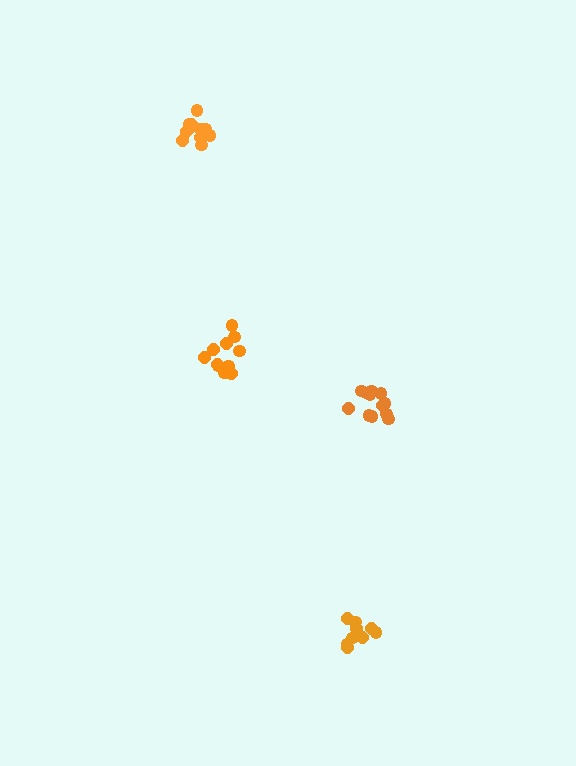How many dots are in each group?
Group 1: 9 dots, Group 2: 11 dots, Group 3: 12 dots, Group 4: 12 dots (44 total).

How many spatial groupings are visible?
There are 4 spatial groupings.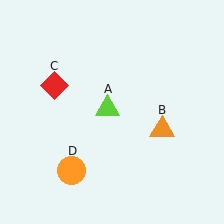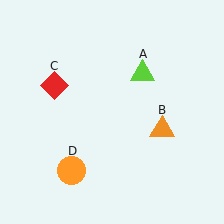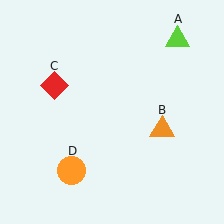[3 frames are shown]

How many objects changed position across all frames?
1 object changed position: lime triangle (object A).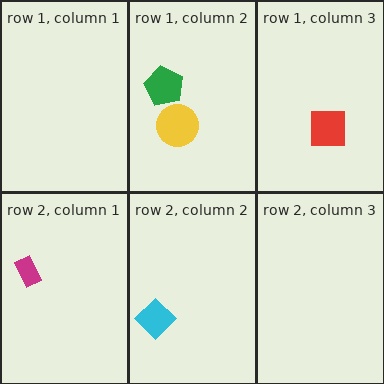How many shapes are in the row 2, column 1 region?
1.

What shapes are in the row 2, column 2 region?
The cyan diamond.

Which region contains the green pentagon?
The row 1, column 2 region.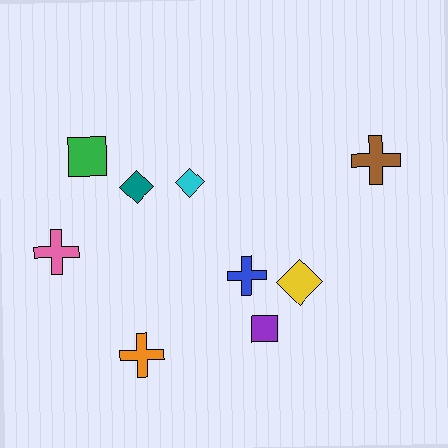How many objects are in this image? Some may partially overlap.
There are 9 objects.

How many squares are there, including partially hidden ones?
There are 2 squares.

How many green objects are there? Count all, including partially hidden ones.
There is 1 green object.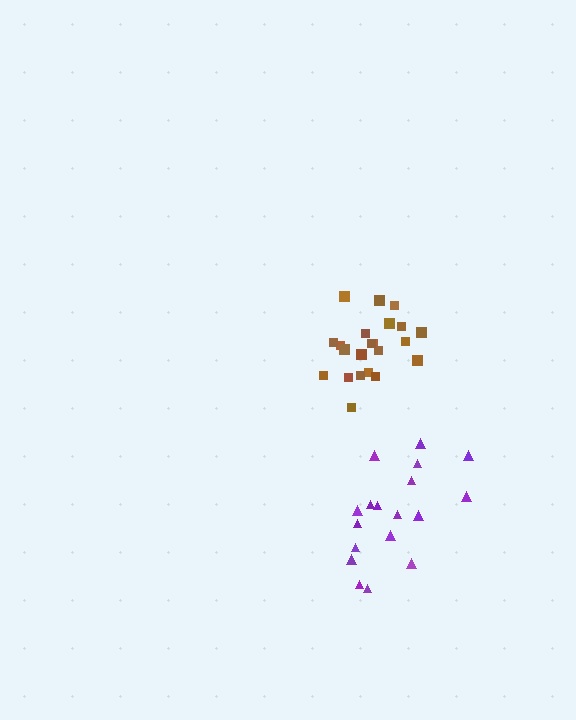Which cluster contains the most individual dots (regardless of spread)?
Brown (22).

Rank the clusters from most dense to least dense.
brown, purple.